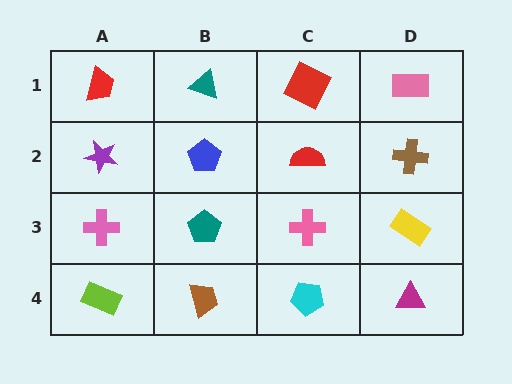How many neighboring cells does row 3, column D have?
3.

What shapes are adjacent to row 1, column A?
A purple star (row 2, column A), a teal triangle (row 1, column B).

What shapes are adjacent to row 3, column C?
A red semicircle (row 2, column C), a cyan pentagon (row 4, column C), a teal pentagon (row 3, column B), a yellow rectangle (row 3, column D).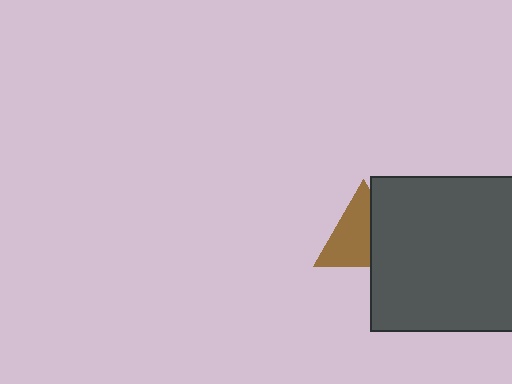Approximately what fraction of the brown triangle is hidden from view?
Roughly 39% of the brown triangle is hidden behind the dark gray square.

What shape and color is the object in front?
The object in front is a dark gray square.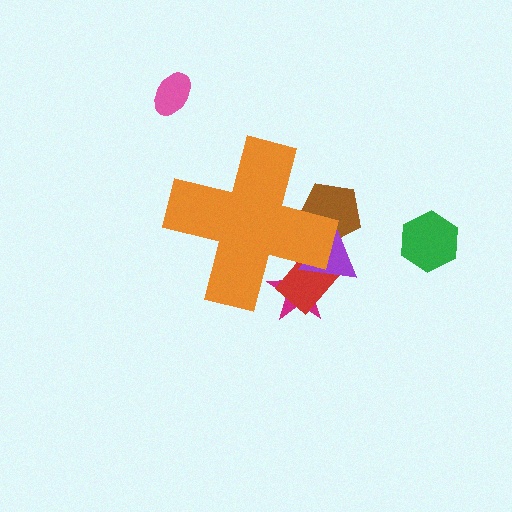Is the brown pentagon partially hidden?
Yes, the brown pentagon is partially hidden behind the orange cross.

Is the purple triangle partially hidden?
Yes, the purple triangle is partially hidden behind the orange cross.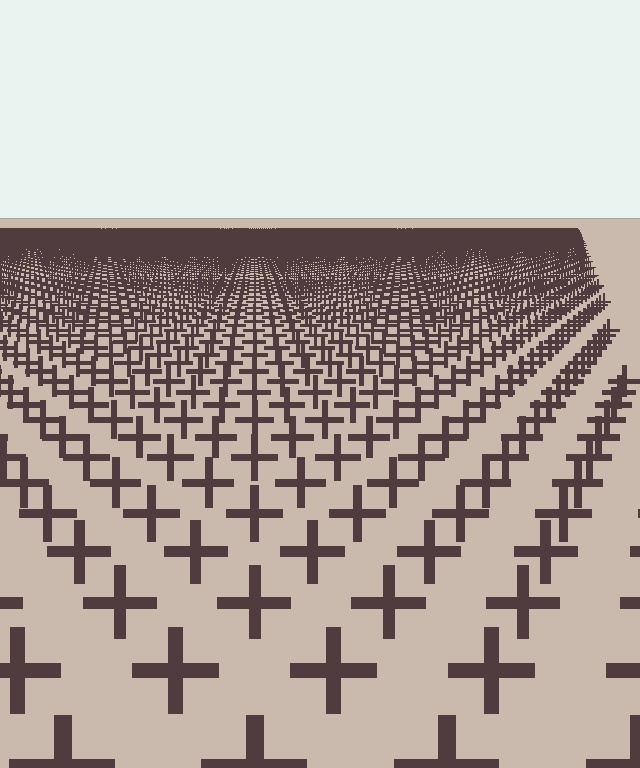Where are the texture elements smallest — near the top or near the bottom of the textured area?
Near the top.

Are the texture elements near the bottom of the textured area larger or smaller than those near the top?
Larger. Near the bottom, elements are closer to the viewer and appear at a bigger on-screen size.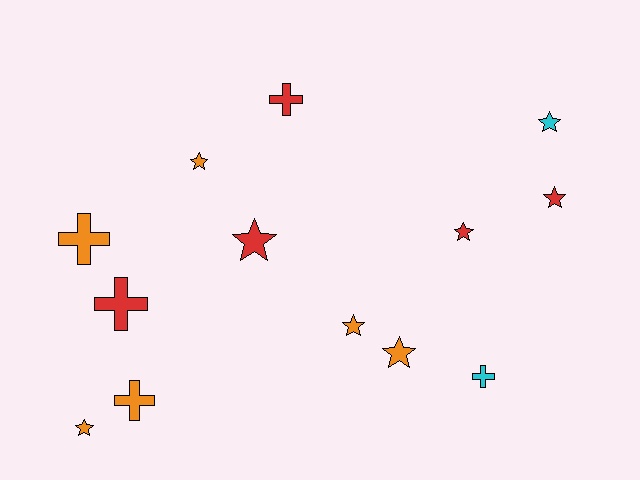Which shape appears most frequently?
Star, with 8 objects.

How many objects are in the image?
There are 13 objects.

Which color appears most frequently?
Orange, with 6 objects.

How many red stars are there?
There are 3 red stars.